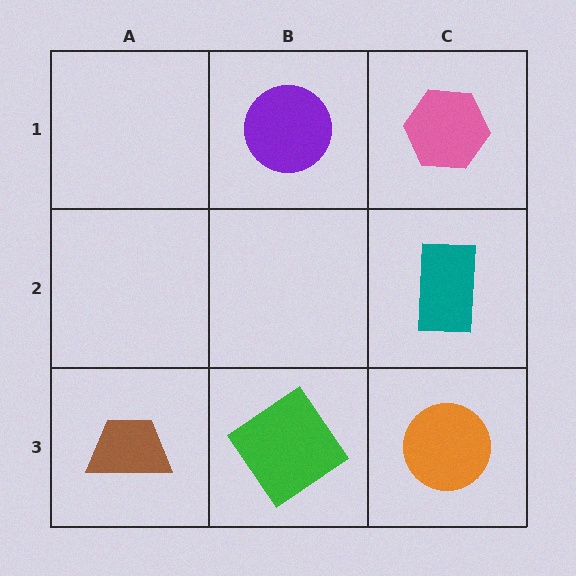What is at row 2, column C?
A teal rectangle.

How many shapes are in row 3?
3 shapes.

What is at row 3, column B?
A green diamond.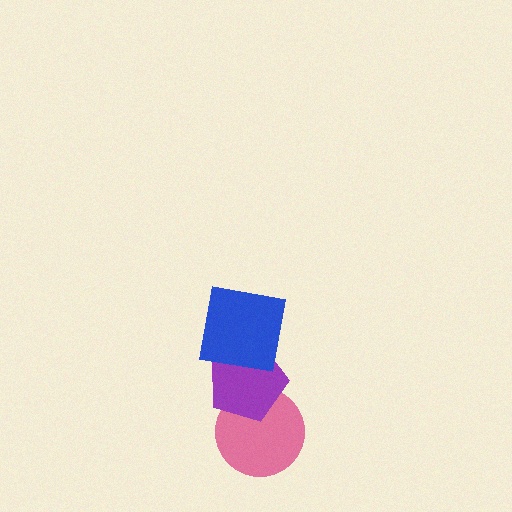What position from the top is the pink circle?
The pink circle is 3rd from the top.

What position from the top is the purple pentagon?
The purple pentagon is 2nd from the top.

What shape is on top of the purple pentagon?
The blue square is on top of the purple pentagon.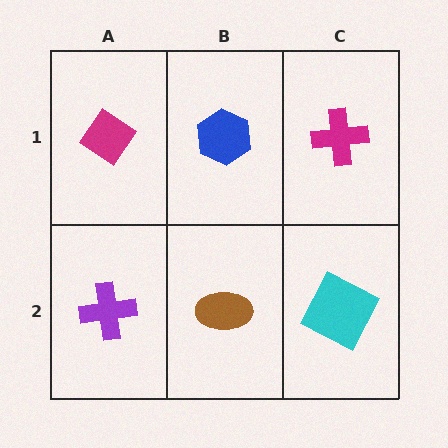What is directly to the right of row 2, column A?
A brown ellipse.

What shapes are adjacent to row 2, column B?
A blue hexagon (row 1, column B), a purple cross (row 2, column A), a cyan square (row 2, column C).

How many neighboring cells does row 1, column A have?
2.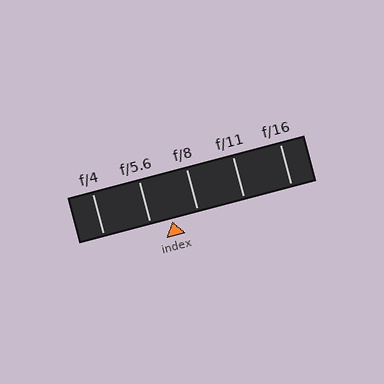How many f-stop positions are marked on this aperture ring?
There are 5 f-stop positions marked.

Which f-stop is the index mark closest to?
The index mark is closest to f/5.6.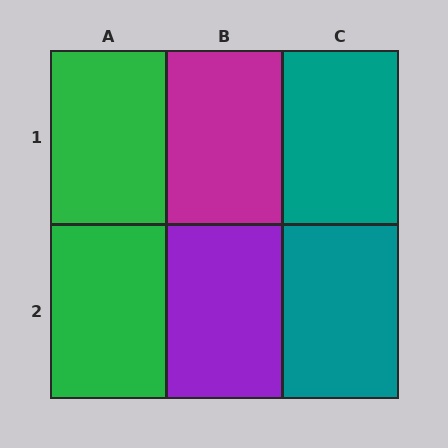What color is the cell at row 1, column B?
Magenta.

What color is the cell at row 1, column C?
Teal.